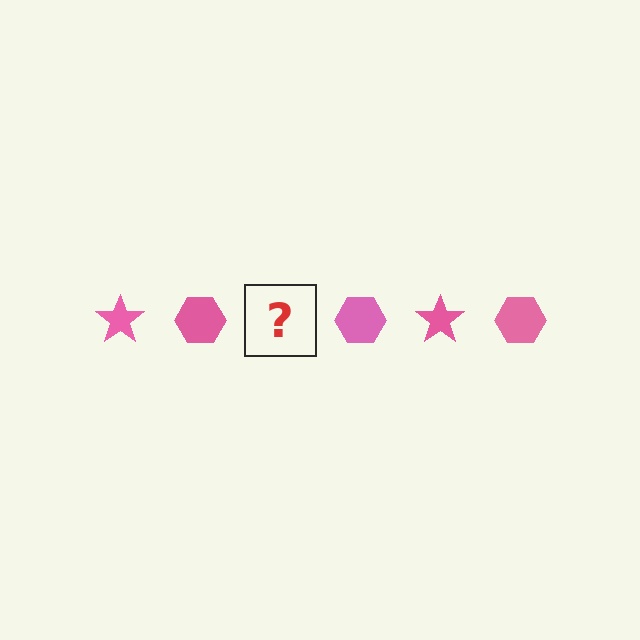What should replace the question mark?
The question mark should be replaced with a pink star.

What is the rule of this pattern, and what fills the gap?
The rule is that the pattern cycles through star, hexagon shapes in pink. The gap should be filled with a pink star.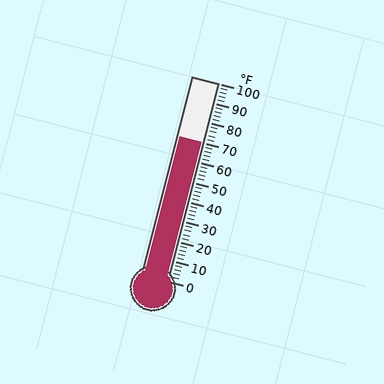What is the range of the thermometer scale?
The thermometer scale ranges from 0°F to 100°F.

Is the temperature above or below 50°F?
The temperature is above 50°F.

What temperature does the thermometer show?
The thermometer shows approximately 70°F.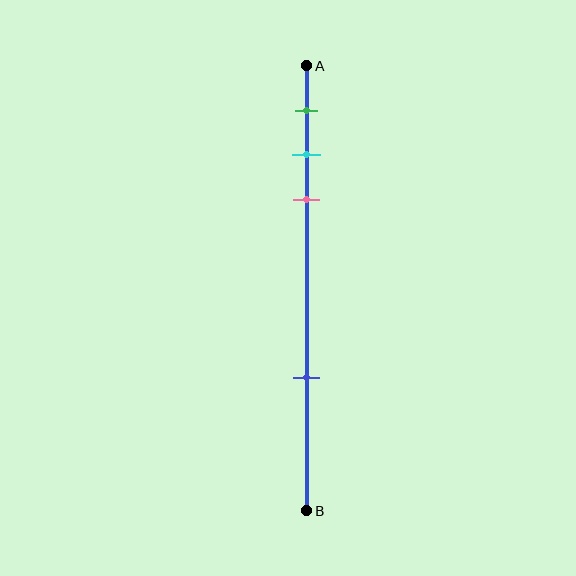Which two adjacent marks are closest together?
The cyan and pink marks are the closest adjacent pair.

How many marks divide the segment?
There are 4 marks dividing the segment.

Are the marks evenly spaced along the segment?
No, the marks are not evenly spaced.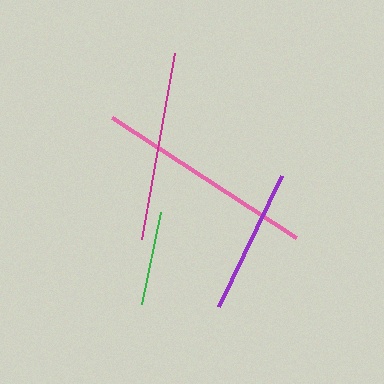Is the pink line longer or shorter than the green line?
The pink line is longer than the green line.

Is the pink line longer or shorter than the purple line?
The pink line is longer than the purple line.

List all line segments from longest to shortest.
From longest to shortest: pink, magenta, purple, green.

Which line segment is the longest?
The pink line is the longest at approximately 219 pixels.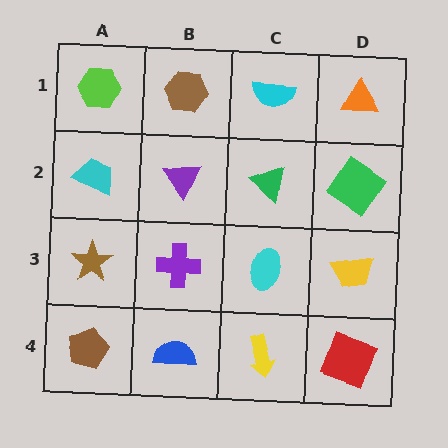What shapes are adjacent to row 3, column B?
A purple triangle (row 2, column B), a blue semicircle (row 4, column B), a brown star (row 3, column A), a cyan ellipse (row 3, column C).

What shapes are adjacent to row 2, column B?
A brown hexagon (row 1, column B), a purple cross (row 3, column B), a cyan trapezoid (row 2, column A), a green triangle (row 2, column C).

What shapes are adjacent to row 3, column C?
A green triangle (row 2, column C), a yellow arrow (row 4, column C), a purple cross (row 3, column B), a yellow trapezoid (row 3, column D).